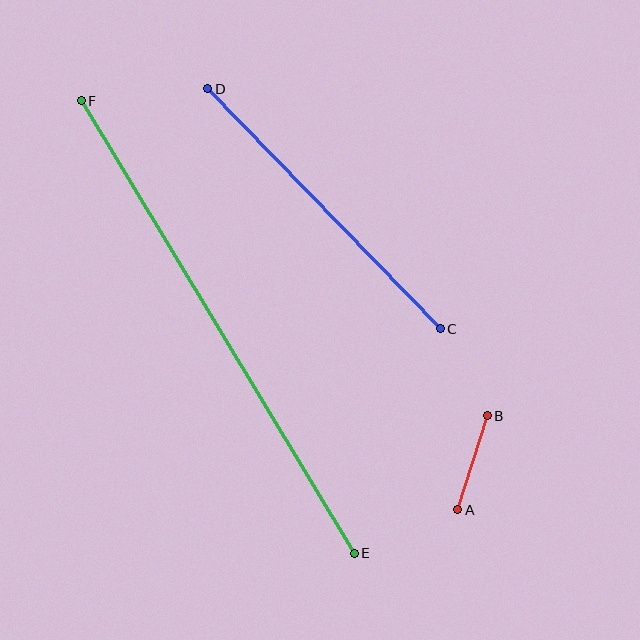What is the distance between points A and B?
The distance is approximately 98 pixels.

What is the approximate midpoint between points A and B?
The midpoint is at approximately (473, 463) pixels.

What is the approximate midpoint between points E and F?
The midpoint is at approximately (218, 327) pixels.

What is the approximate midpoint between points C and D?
The midpoint is at approximately (324, 209) pixels.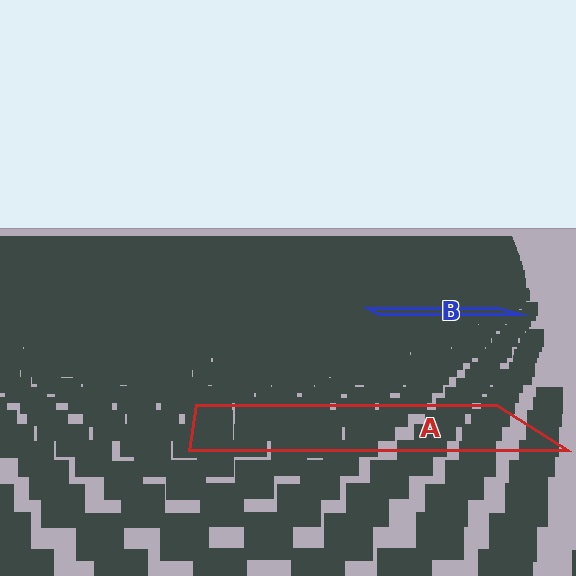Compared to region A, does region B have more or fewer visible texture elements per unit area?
Region B has more texture elements per unit area — they are packed more densely because it is farther away.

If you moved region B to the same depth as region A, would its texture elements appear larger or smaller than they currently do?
They would appear larger. At a closer depth, the same texture elements are projected at a bigger on-screen size.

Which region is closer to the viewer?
Region A is closer. The texture elements there are larger and more spread out.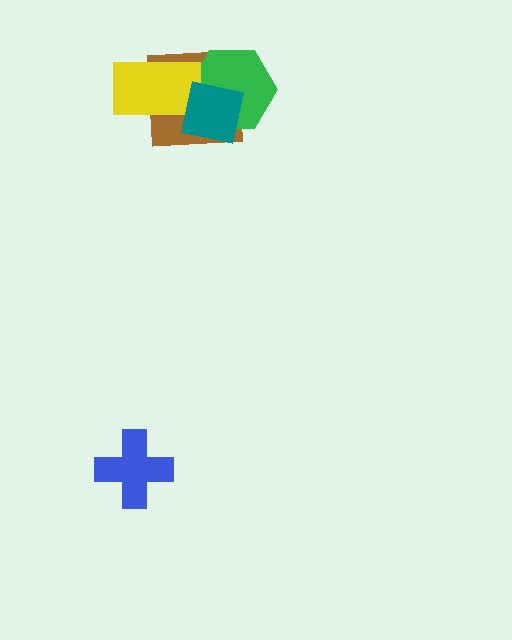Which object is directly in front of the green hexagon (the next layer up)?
The yellow rectangle is directly in front of the green hexagon.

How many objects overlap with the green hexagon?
3 objects overlap with the green hexagon.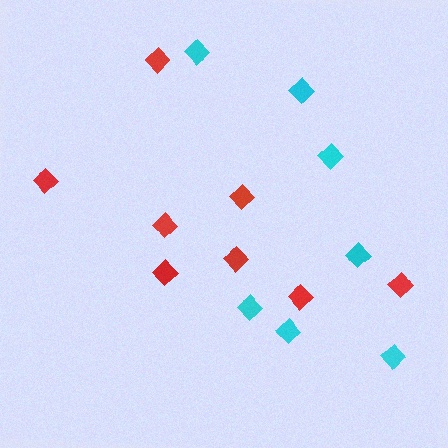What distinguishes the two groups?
There are 2 groups: one group of cyan diamonds (7) and one group of red diamonds (8).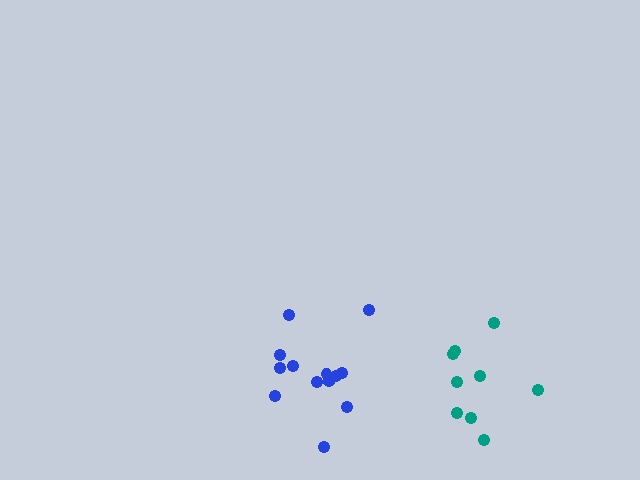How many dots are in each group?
Group 1: 13 dots, Group 2: 9 dots (22 total).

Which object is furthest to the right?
The teal cluster is rightmost.